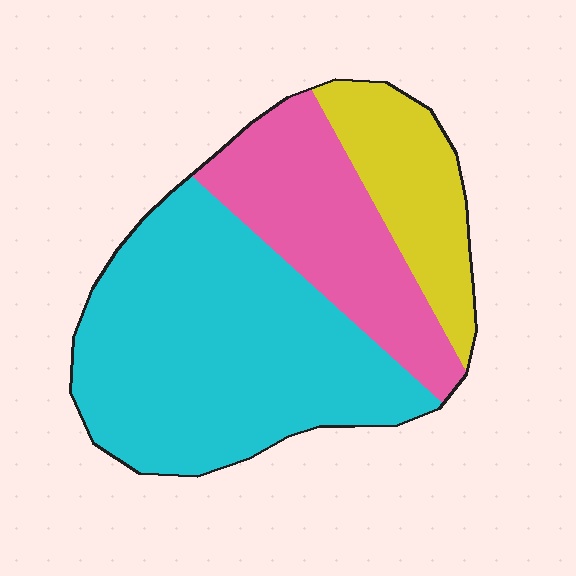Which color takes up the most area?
Cyan, at roughly 55%.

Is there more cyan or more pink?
Cyan.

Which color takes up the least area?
Yellow, at roughly 20%.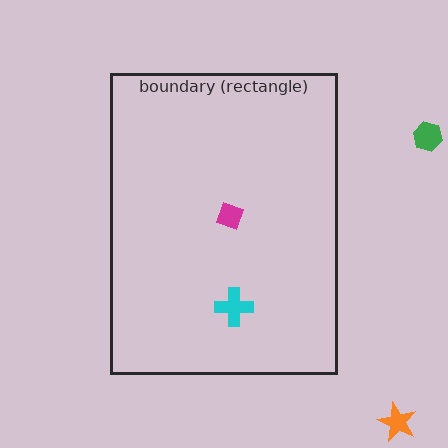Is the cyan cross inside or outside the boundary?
Inside.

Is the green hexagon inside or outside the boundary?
Outside.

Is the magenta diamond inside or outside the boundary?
Inside.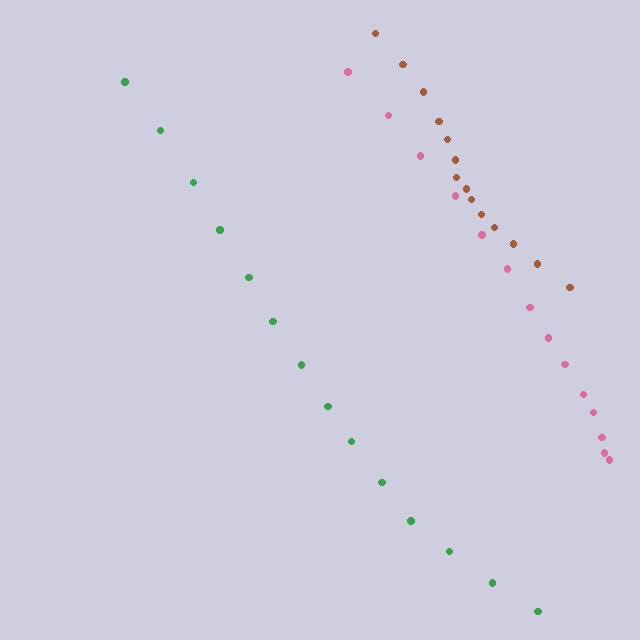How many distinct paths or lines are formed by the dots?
There are 3 distinct paths.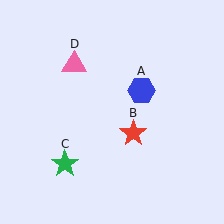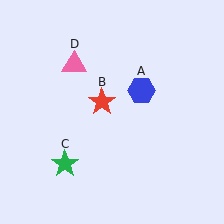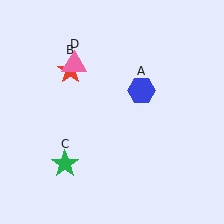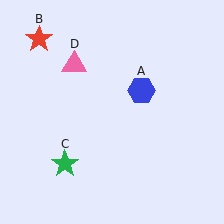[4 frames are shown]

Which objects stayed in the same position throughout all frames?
Blue hexagon (object A) and green star (object C) and pink triangle (object D) remained stationary.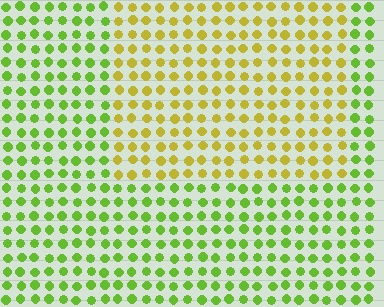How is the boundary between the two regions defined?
The boundary is defined purely by a slight shift in hue (about 41 degrees). Spacing, size, and orientation are identical on both sides.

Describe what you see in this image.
The image is filled with small lime elements in a uniform arrangement. A rectangle-shaped region is visible where the elements are tinted to a slightly different hue, forming a subtle color boundary.